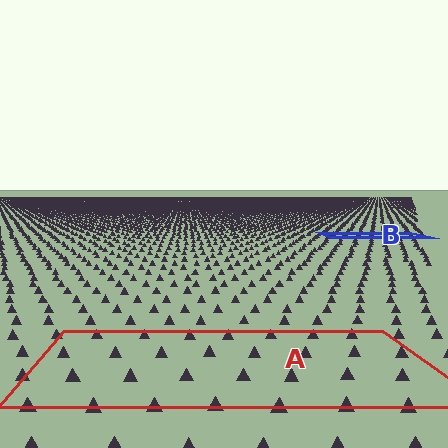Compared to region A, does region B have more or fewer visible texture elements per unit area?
Region B has more texture elements per unit area — they are packed more densely because it is farther away.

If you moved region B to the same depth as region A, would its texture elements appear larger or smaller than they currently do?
They would appear larger. At a closer depth, the same texture elements are projected at a bigger on-screen size.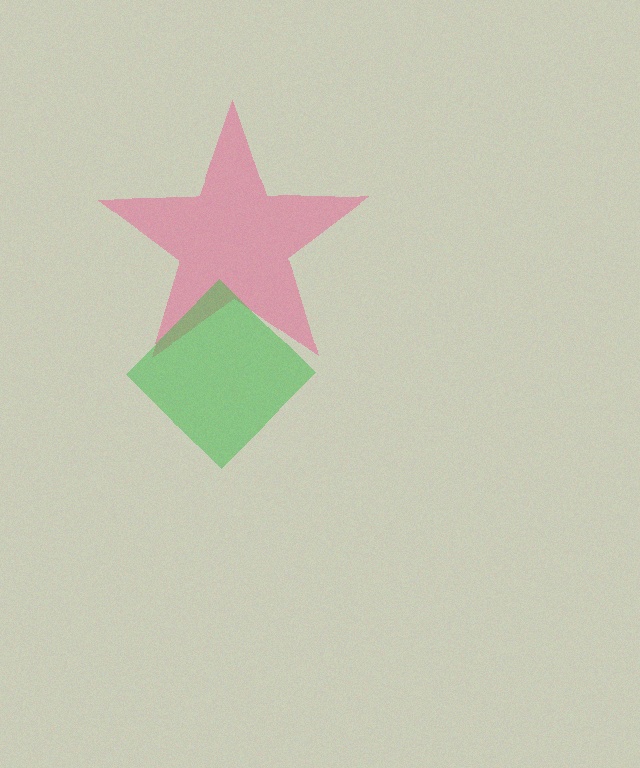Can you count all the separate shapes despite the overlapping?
Yes, there are 2 separate shapes.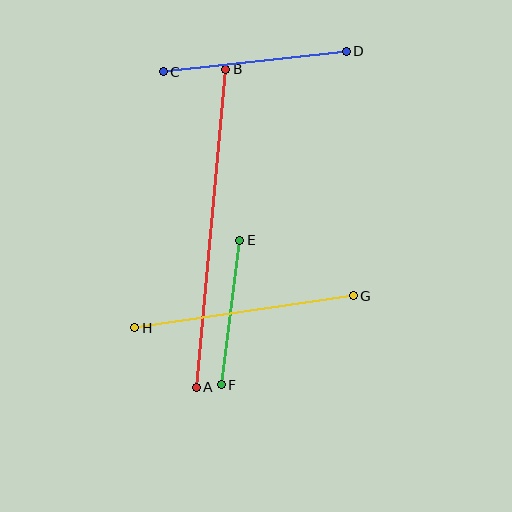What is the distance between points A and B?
The distance is approximately 319 pixels.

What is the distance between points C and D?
The distance is approximately 184 pixels.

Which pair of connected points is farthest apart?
Points A and B are farthest apart.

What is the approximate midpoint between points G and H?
The midpoint is at approximately (244, 312) pixels.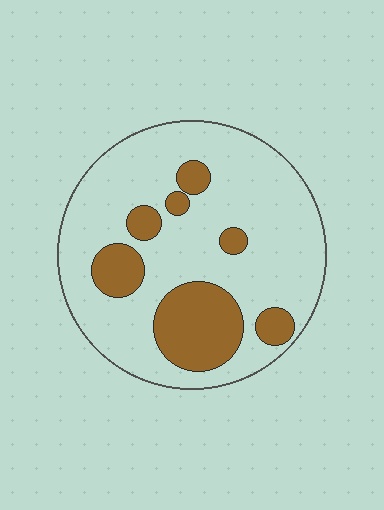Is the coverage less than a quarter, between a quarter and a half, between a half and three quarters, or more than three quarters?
Less than a quarter.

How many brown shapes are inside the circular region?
7.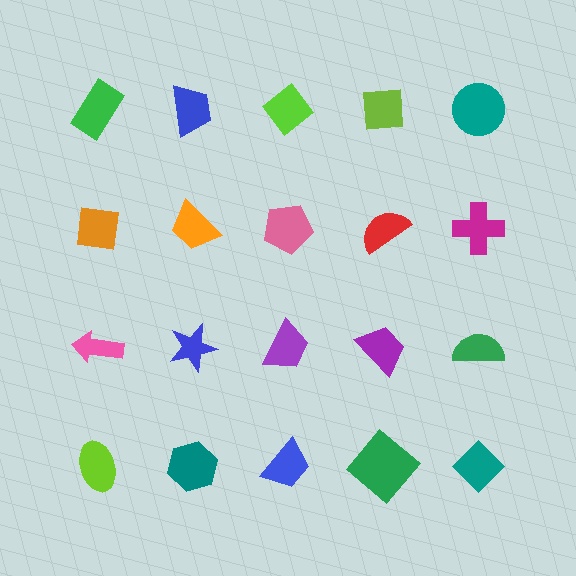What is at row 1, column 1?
A green rectangle.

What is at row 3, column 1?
A pink arrow.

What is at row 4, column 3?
A blue trapezoid.